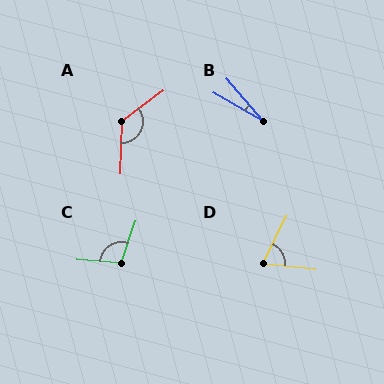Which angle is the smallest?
B, at approximately 19 degrees.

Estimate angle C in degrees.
Approximately 104 degrees.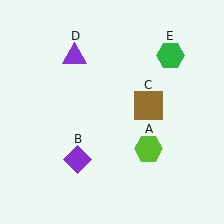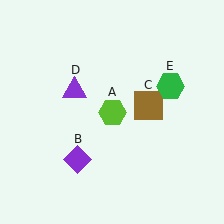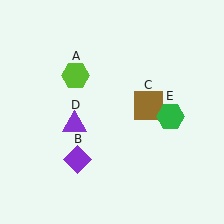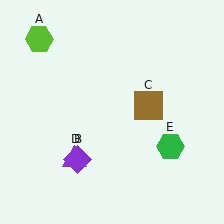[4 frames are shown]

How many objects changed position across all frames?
3 objects changed position: lime hexagon (object A), purple triangle (object D), green hexagon (object E).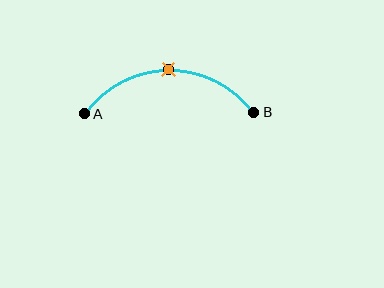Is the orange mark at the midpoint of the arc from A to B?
Yes. The orange mark lies on the arc at equal arc-length from both A and B — it is the arc midpoint.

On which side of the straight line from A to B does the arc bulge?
The arc bulges above the straight line connecting A and B.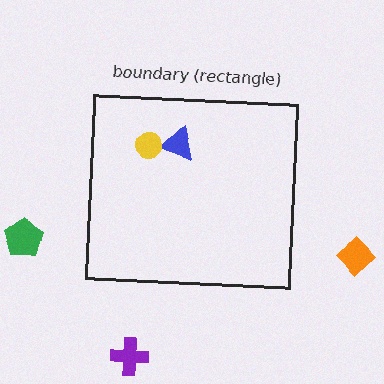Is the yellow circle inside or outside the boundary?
Inside.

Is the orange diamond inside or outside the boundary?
Outside.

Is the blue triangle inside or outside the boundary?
Inside.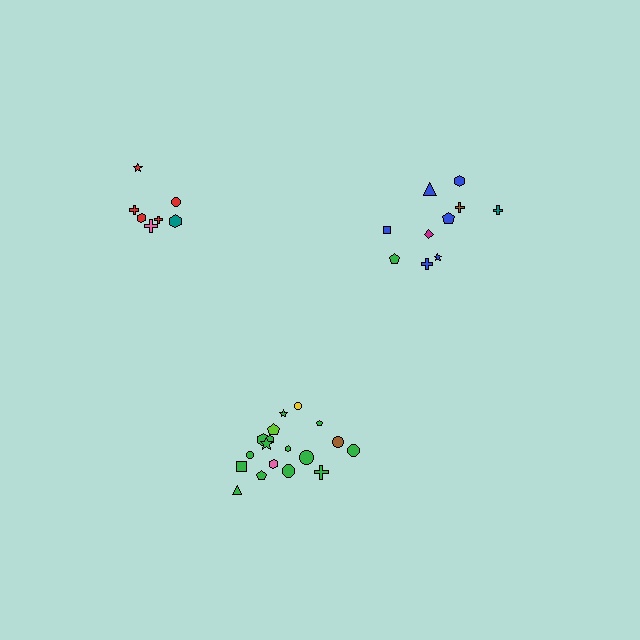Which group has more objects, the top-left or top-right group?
The top-right group.